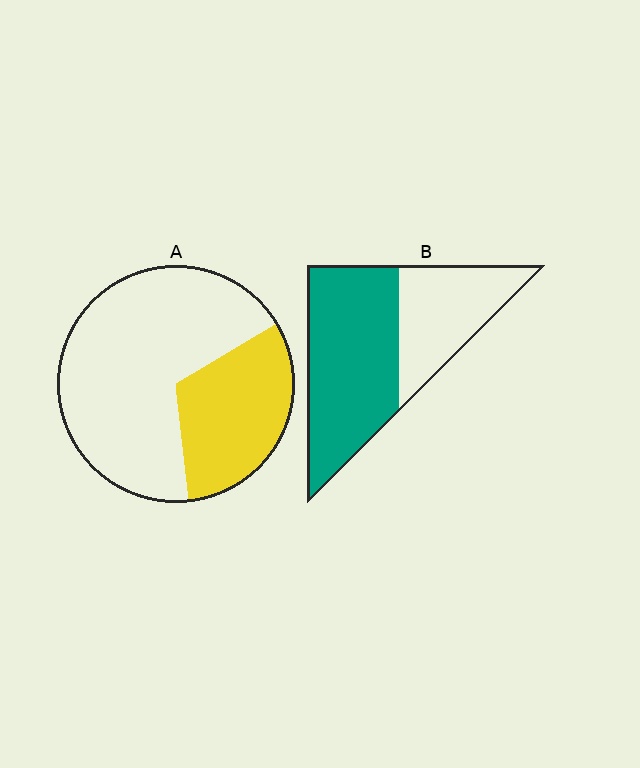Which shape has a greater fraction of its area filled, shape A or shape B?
Shape B.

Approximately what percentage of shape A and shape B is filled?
A is approximately 30% and B is approximately 60%.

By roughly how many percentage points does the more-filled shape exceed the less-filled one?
By roughly 30 percentage points (B over A).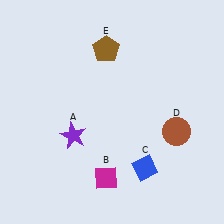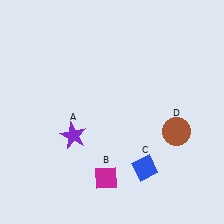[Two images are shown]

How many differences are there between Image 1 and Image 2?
There is 1 difference between the two images.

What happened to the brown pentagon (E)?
The brown pentagon (E) was removed in Image 2. It was in the top-left area of Image 1.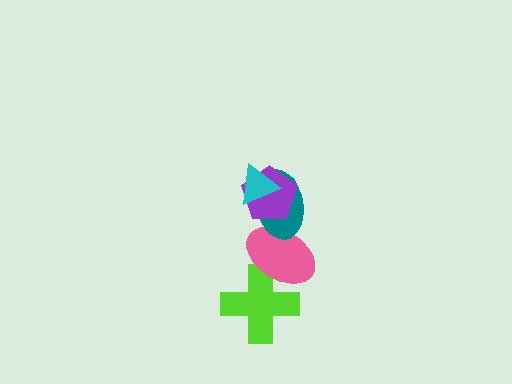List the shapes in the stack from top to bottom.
From top to bottom: the cyan triangle, the purple pentagon, the teal ellipse, the pink ellipse, the lime cross.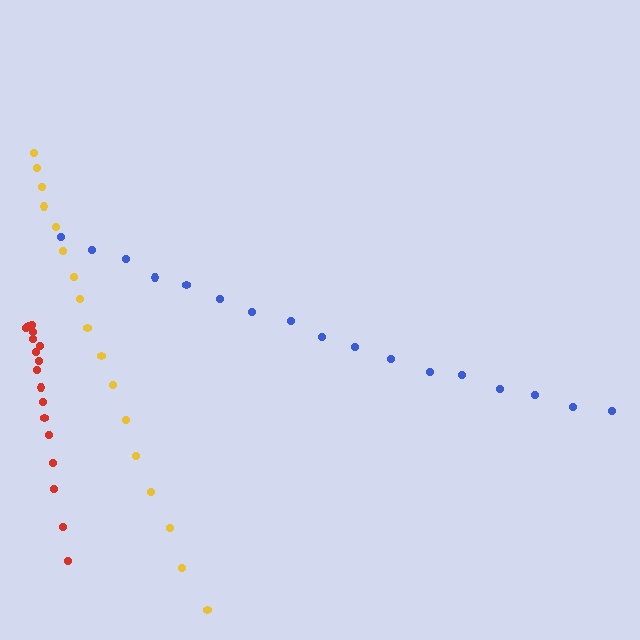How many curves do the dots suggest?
There are 3 distinct paths.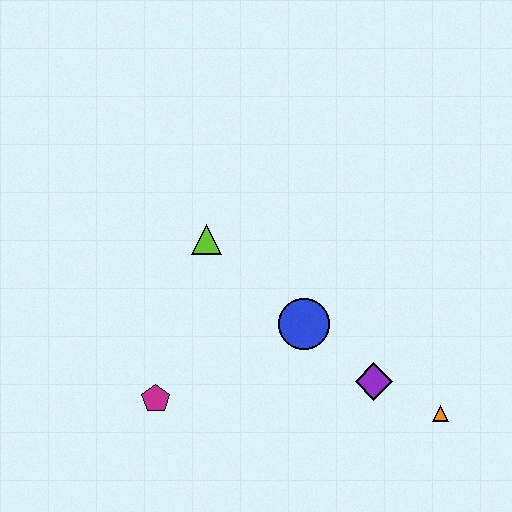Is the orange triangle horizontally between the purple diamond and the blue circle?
No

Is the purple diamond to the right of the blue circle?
Yes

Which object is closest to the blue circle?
The purple diamond is closest to the blue circle.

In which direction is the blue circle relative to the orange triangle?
The blue circle is to the left of the orange triangle.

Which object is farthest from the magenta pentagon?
The orange triangle is farthest from the magenta pentagon.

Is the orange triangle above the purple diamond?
No